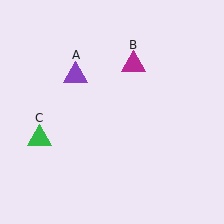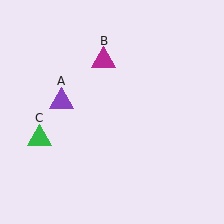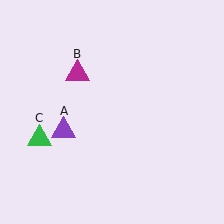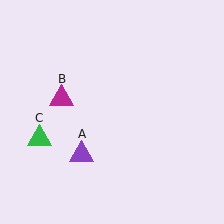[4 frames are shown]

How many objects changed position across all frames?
2 objects changed position: purple triangle (object A), magenta triangle (object B).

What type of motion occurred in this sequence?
The purple triangle (object A), magenta triangle (object B) rotated counterclockwise around the center of the scene.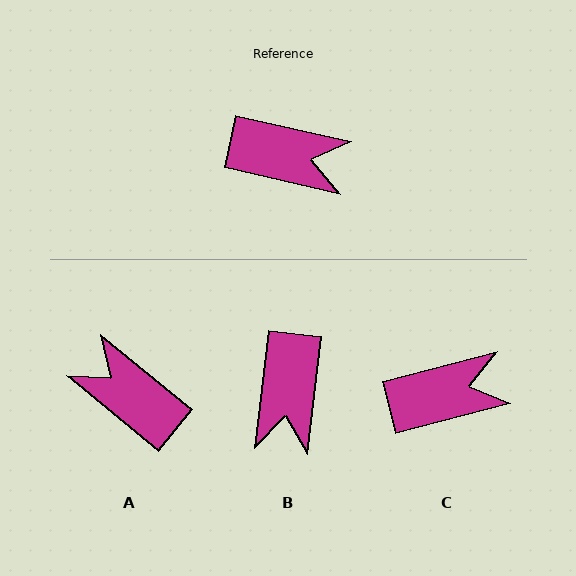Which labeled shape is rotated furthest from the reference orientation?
A, about 153 degrees away.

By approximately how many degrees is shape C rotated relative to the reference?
Approximately 27 degrees counter-clockwise.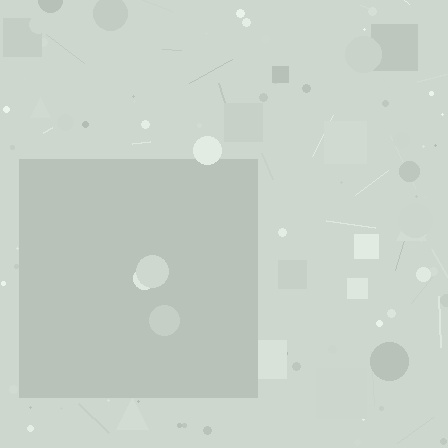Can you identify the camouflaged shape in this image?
The camouflaged shape is a square.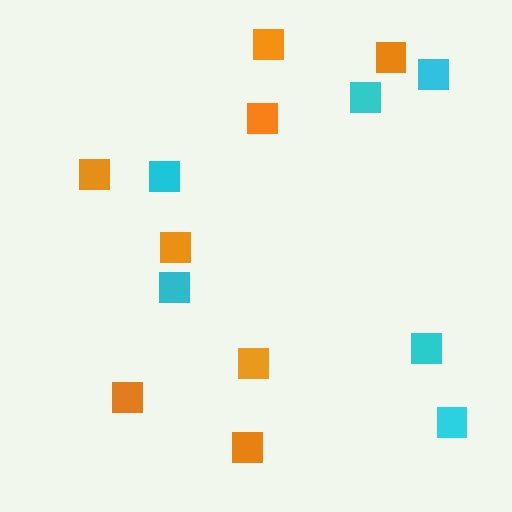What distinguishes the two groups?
There are 2 groups: one group of cyan squares (6) and one group of orange squares (8).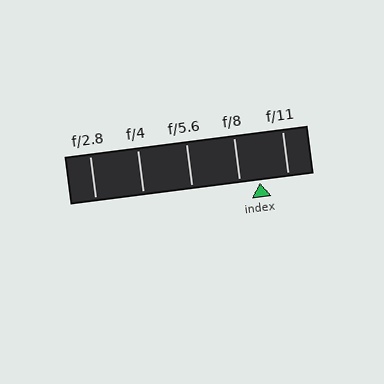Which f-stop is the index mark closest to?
The index mark is closest to f/8.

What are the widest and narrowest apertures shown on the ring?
The widest aperture shown is f/2.8 and the narrowest is f/11.